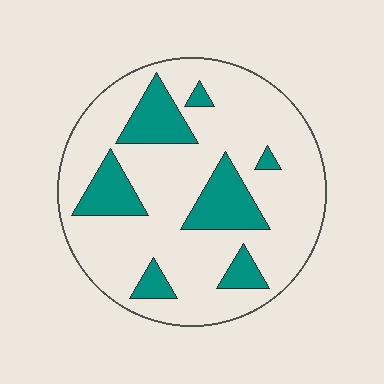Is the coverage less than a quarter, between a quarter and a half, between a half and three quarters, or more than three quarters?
Less than a quarter.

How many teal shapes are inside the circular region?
7.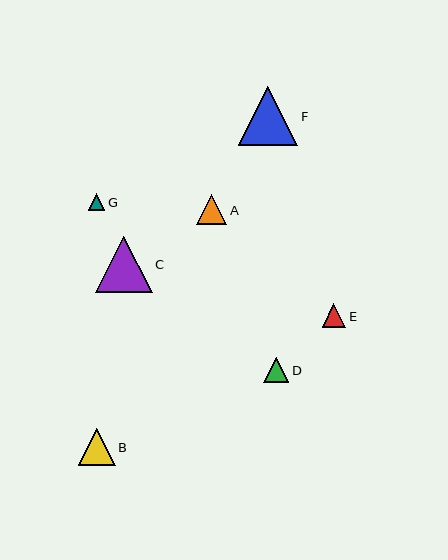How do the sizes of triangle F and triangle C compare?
Triangle F and triangle C are approximately the same size.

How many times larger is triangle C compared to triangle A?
Triangle C is approximately 1.9 times the size of triangle A.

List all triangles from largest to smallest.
From largest to smallest: F, C, B, A, D, E, G.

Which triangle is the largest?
Triangle F is the largest with a size of approximately 59 pixels.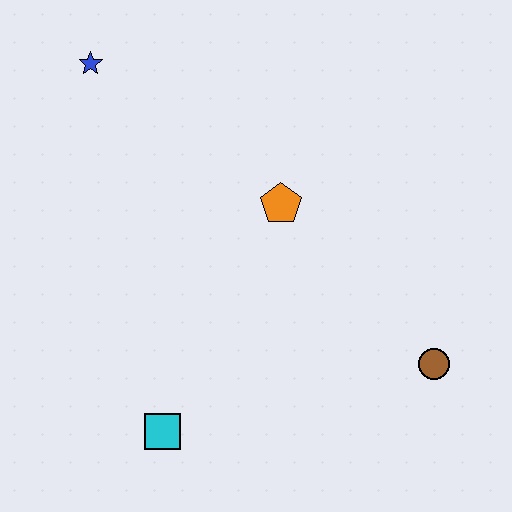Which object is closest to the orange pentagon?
The brown circle is closest to the orange pentagon.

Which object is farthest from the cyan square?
The blue star is farthest from the cyan square.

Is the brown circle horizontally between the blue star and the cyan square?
No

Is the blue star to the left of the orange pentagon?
Yes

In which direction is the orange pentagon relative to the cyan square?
The orange pentagon is above the cyan square.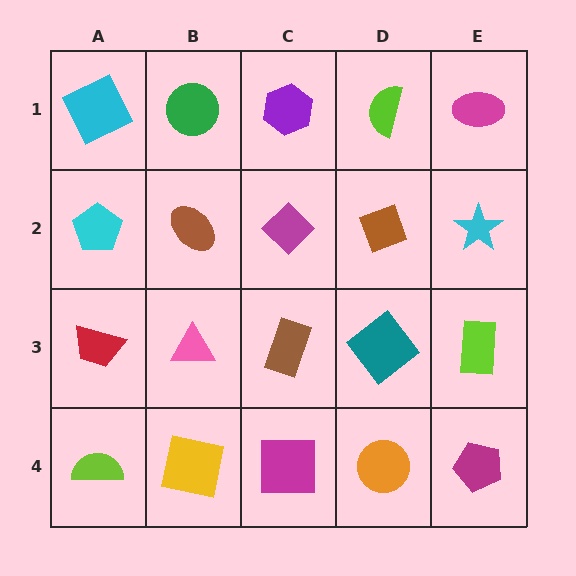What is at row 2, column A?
A cyan pentagon.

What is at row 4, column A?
A lime semicircle.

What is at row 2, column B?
A brown ellipse.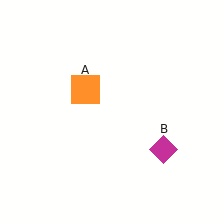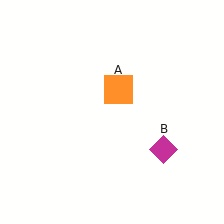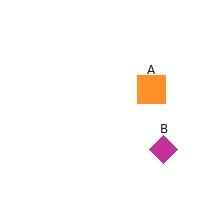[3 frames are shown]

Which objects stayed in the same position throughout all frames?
Magenta diamond (object B) remained stationary.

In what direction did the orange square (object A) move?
The orange square (object A) moved right.